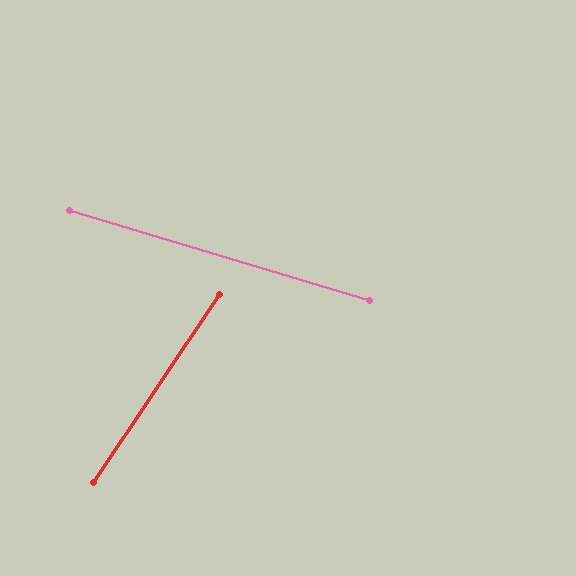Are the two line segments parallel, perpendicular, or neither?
Neither parallel nor perpendicular — they differ by about 73°.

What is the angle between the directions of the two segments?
Approximately 73 degrees.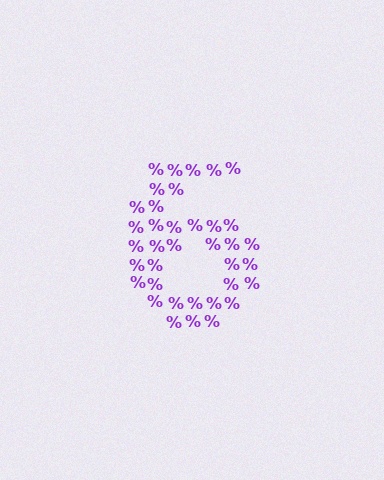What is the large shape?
The large shape is the digit 6.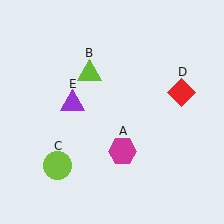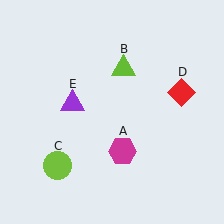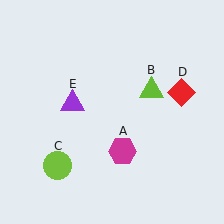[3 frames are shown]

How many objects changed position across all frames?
1 object changed position: lime triangle (object B).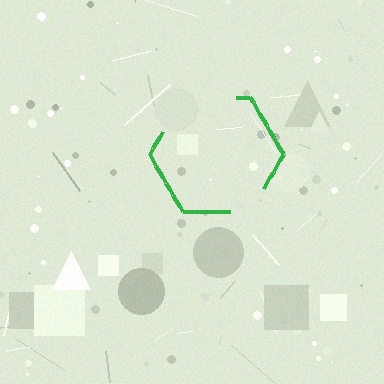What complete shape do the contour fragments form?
The contour fragments form a hexagon.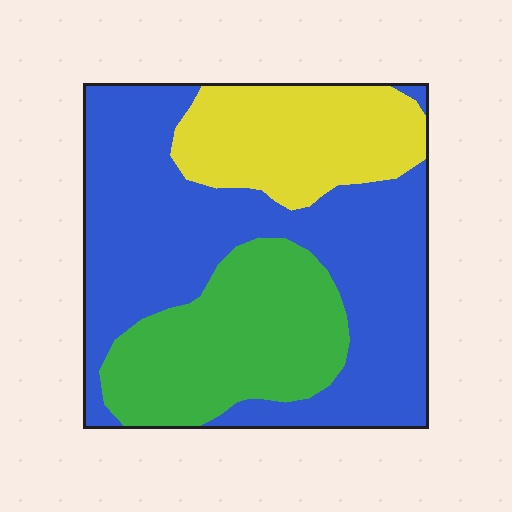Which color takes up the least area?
Yellow, at roughly 20%.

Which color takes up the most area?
Blue, at roughly 55%.